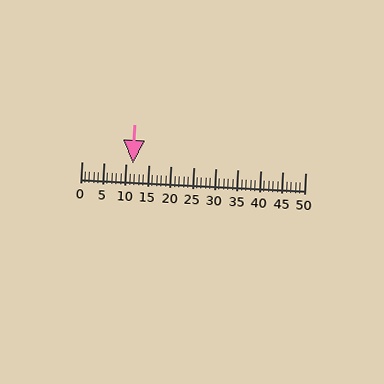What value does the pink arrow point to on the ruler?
The pink arrow points to approximately 12.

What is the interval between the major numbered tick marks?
The major tick marks are spaced 5 units apart.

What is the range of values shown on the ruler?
The ruler shows values from 0 to 50.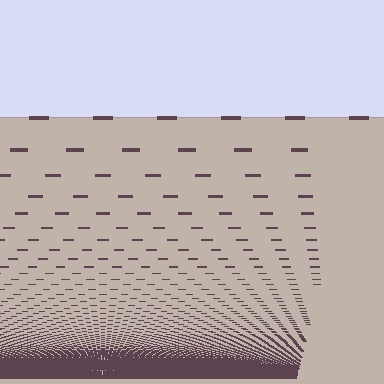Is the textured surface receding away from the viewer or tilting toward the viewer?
The surface appears to tilt toward the viewer. Texture elements get larger and sparser toward the top.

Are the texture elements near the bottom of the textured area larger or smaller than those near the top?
Smaller. The gradient is inverted — elements near the bottom are smaller and denser.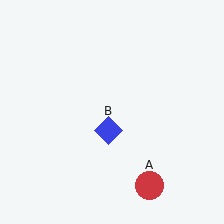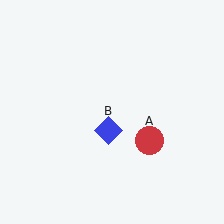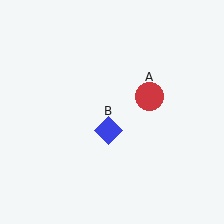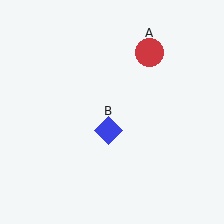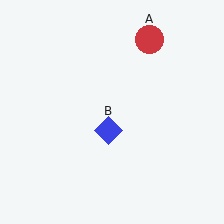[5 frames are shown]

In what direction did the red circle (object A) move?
The red circle (object A) moved up.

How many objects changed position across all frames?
1 object changed position: red circle (object A).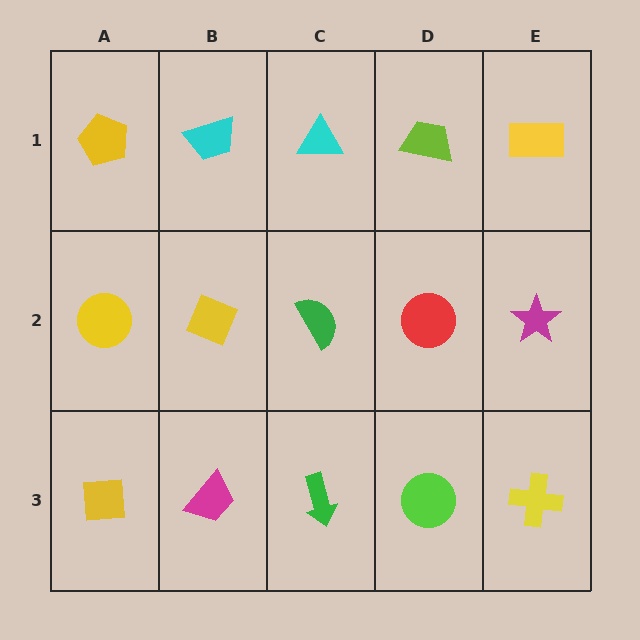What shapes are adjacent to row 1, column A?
A yellow circle (row 2, column A), a cyan trapezoid (row 1, column B).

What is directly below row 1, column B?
A yellow diamond.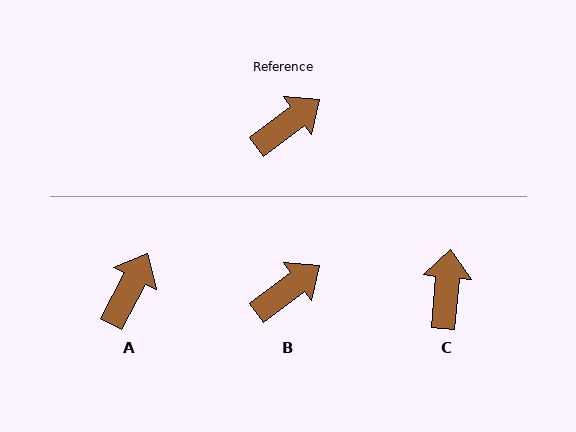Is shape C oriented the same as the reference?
No, it is off by about 48 degrees.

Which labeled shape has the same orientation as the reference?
B.